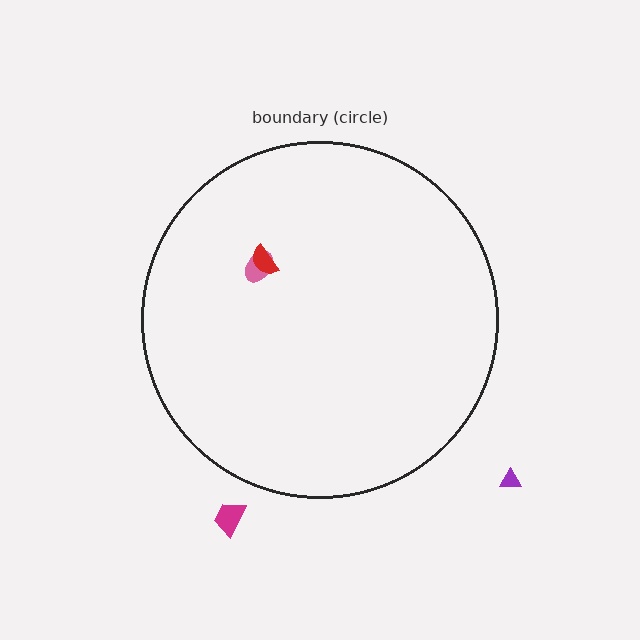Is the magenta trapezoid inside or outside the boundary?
Outside.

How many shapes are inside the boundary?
2 inside, 2 outside.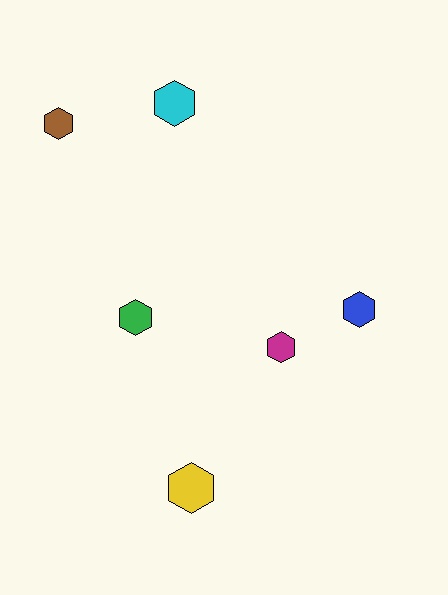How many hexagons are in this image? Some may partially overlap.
There are 6 hexagons.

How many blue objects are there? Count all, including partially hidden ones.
There is 1 blue object.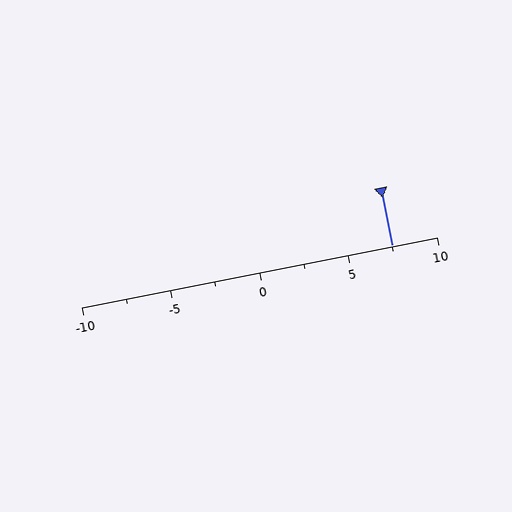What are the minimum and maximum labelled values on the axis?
The axis runs from -10 to 10.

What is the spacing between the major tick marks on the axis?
The major ticks are spaced 5 apart.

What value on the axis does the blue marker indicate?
The marker indicates approximately 7.5.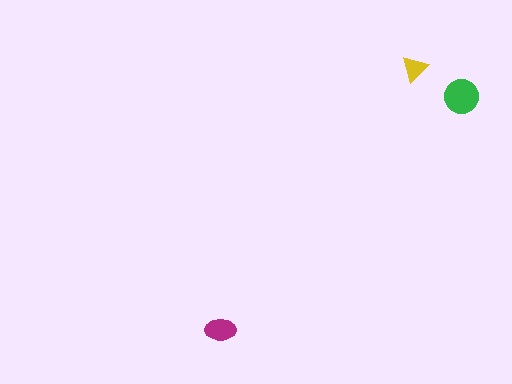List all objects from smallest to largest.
The yellow triangle, the magenta ellipse, the green circle.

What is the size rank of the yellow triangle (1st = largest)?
3rd.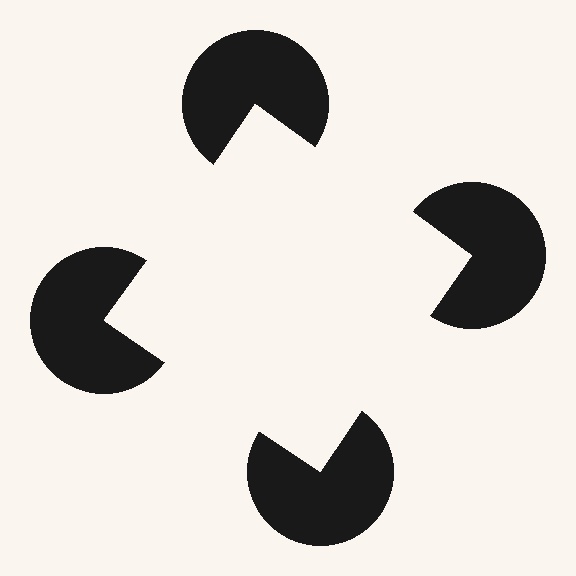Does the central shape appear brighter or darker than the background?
It typically appears slightly brighter than the background, even though no actual brightness change is drawn.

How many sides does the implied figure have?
4 sides.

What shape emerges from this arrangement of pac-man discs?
An illusory square — its edges are inferred from the aligned wedge cuts in the pac-man discs, not physically drawn.